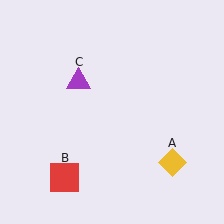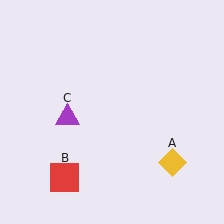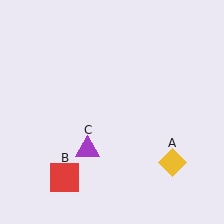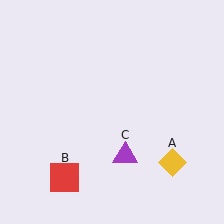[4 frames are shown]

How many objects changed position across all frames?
1 object changed position: purple triangle (object C).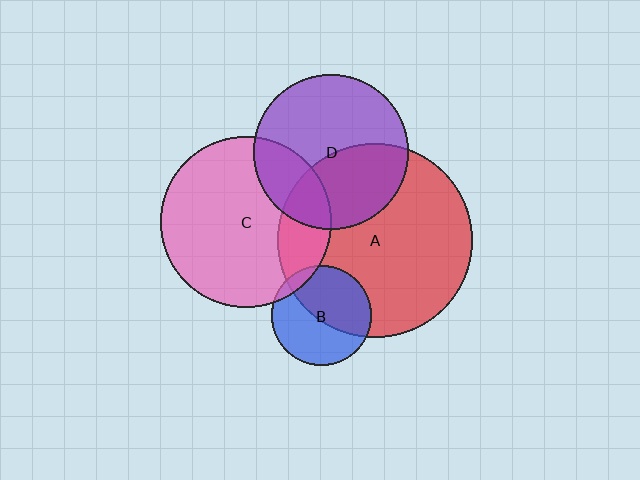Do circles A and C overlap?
Yes.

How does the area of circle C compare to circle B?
Approximately 2.9 times.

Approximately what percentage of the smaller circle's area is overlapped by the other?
Approximately 20%.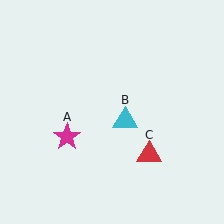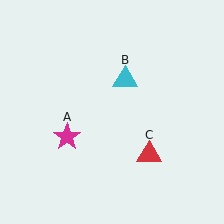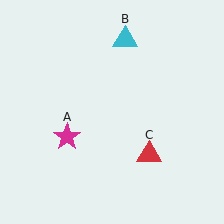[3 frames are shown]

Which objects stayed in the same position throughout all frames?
Magenta star (object A) and red triangle (object C) remained stationary.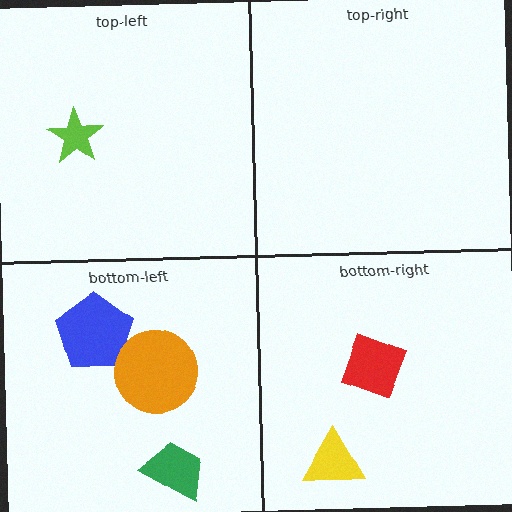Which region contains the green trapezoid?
The bottom-left region.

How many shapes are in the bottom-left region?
3.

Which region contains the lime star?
The top-left region.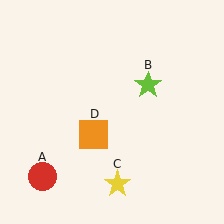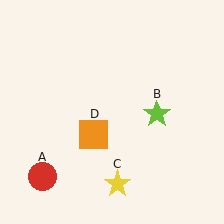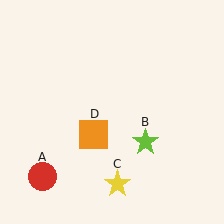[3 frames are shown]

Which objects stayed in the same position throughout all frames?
Red circle (object A) and yellow star (object C) and orange square (object D) remained stationary.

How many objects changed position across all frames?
1 object changed position: lime star (object B).